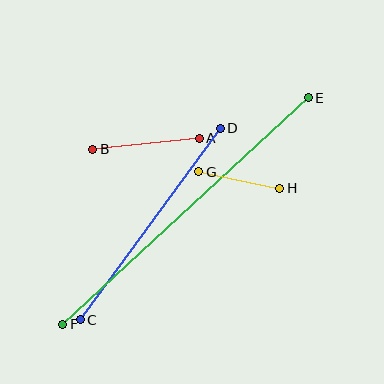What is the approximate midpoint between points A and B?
The midpoint is at approximately (146, 144) pixels.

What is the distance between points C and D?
The distance is approximately 237 pixels.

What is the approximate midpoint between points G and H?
The midpoint is at approximately (239, 180) pixels.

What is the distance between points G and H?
The distance is approximately 83 pixels.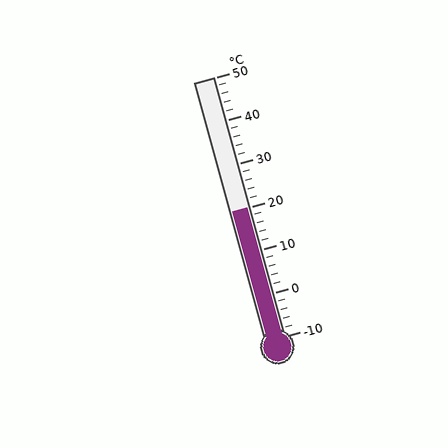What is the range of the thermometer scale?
The thermometer scale ranges from -10°C to 50°C.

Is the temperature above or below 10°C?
The temperature is above 10°C.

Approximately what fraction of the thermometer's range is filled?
The thermometer is filled to approximately 50% of its range.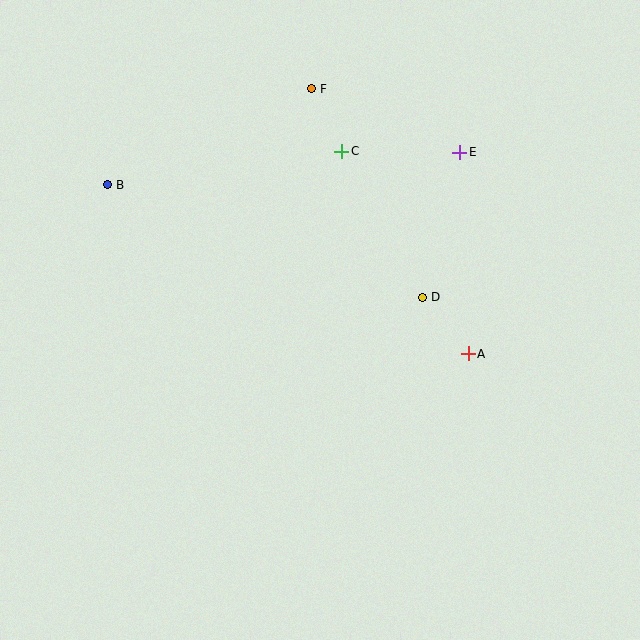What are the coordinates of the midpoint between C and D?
The midpoint between C and D is at (382, 224).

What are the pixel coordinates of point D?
Point D is at (422, 297).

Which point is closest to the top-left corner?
Point B is closest to the top-left corner.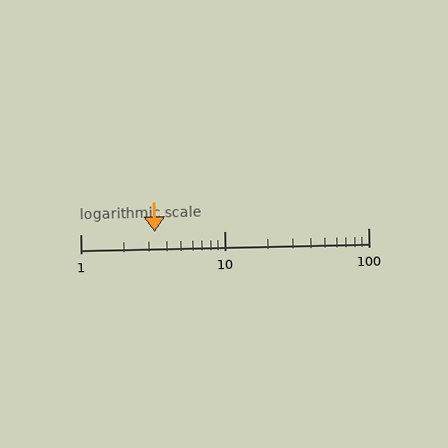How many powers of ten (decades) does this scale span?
The scale spans 2 decades, from 1 to 100.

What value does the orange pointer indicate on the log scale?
The pointer indicates approximately 3.3.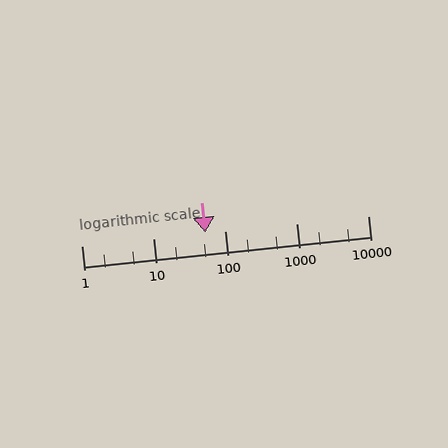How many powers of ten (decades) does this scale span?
The scale spans 4 decades, from 1 to 10000.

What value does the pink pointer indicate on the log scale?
The pointer indicates approximately 53.